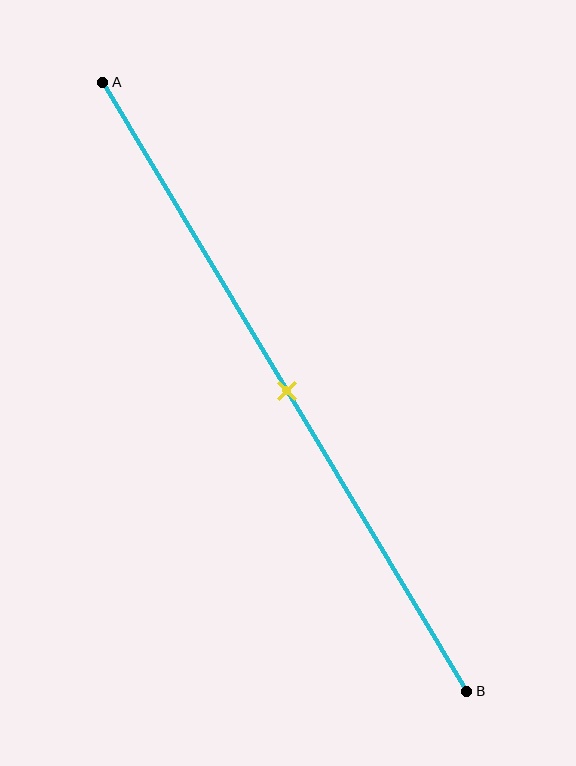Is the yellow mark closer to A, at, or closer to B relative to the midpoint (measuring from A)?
The yellow mark is approximately at the midpoint of segment AB.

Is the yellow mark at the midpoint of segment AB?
Yes, the mark is approximately at the midpoint.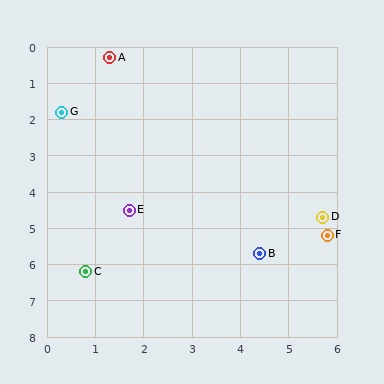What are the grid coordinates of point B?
Point B is at approximately (4.4, 5.7).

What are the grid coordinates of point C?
Point C is at approximately (0.8, 6.2).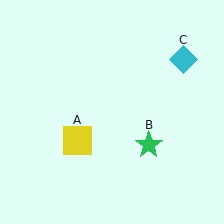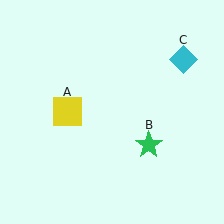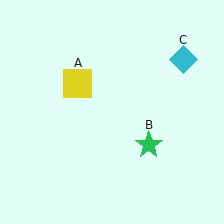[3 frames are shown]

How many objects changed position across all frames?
1 object changed position: yellow square (object A).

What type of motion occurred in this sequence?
The yellow square (object A) rotated clockwise around the center of the scene.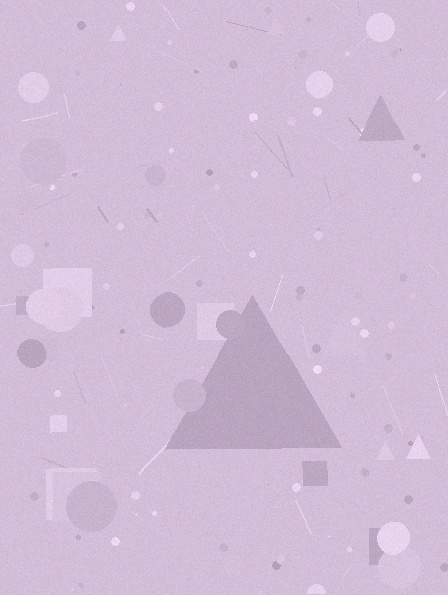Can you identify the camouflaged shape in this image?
The camouflaged shape is a triangle.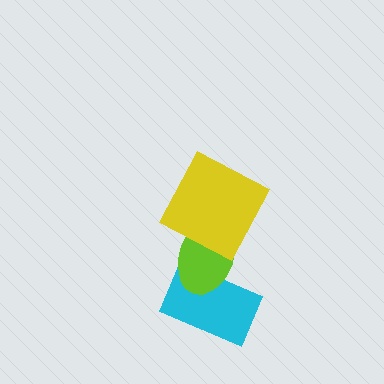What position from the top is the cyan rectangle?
The cyan rectangle is 3rd from the top.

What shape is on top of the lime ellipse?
The yellow square is on top of the lime ellipse.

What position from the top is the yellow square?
The yellow square is 1st from the top.